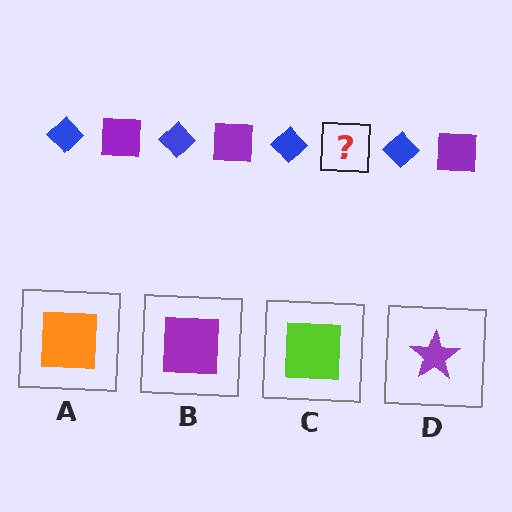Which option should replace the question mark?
Option B.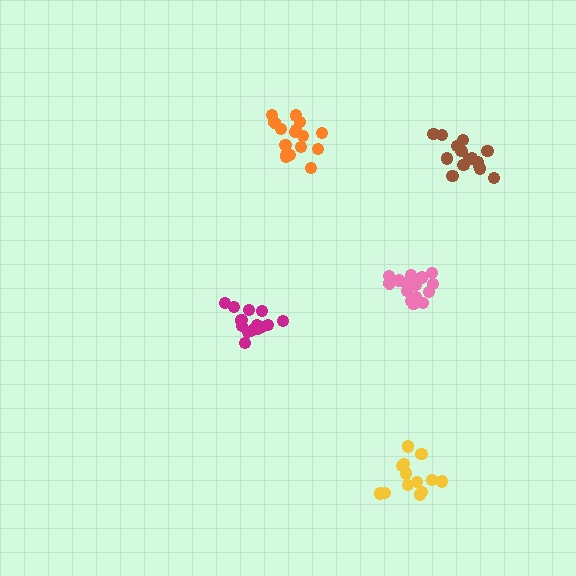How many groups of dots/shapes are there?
There are 5 groups.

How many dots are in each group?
Group 1: 16 dots, Group 2: 16 dots, Group 3: 16 dots, Group 4: 13 dots, Group 5: 16 dots (77 total).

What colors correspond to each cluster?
The clusters are colored: magenta, pink, orange, yellow, brown.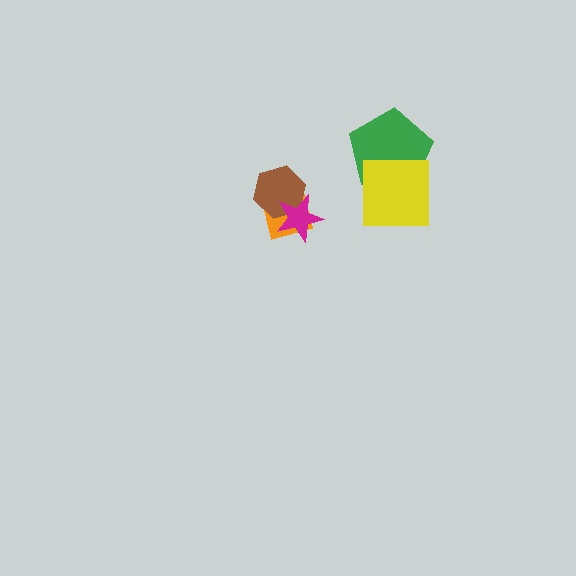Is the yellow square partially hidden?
No, no other shape covers it.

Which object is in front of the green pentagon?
The yellow square is in front of the green pentagon.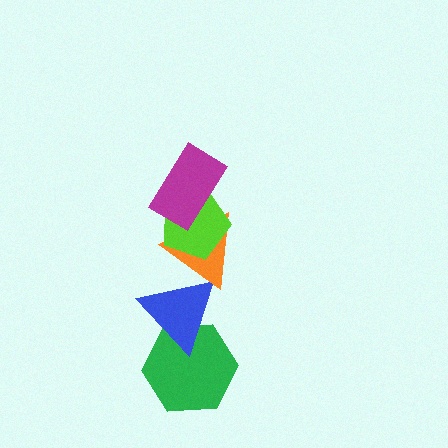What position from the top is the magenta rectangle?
The magenta rectangle is 1st from the top.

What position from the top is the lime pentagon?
The lime pentagon is 2nd from the top.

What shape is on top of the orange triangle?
The lime pentagon is on top of the orange triangle.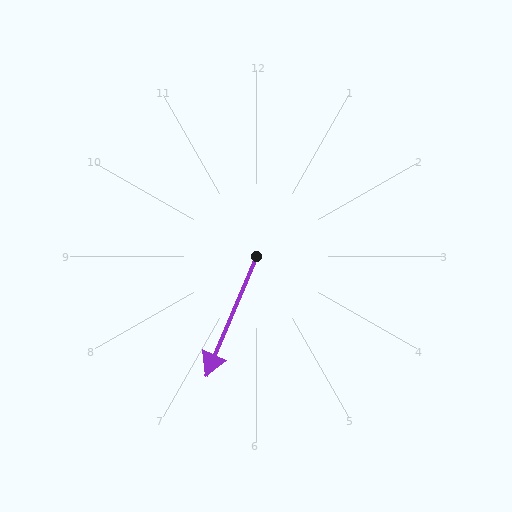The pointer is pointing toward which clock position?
Roughly 7 o'clock.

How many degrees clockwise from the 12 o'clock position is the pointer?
Approximately 203 degrees.